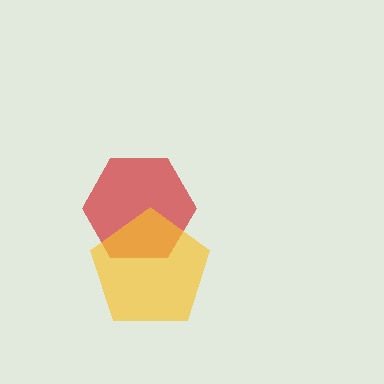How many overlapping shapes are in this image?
There are 2 overlapping shapes in the image.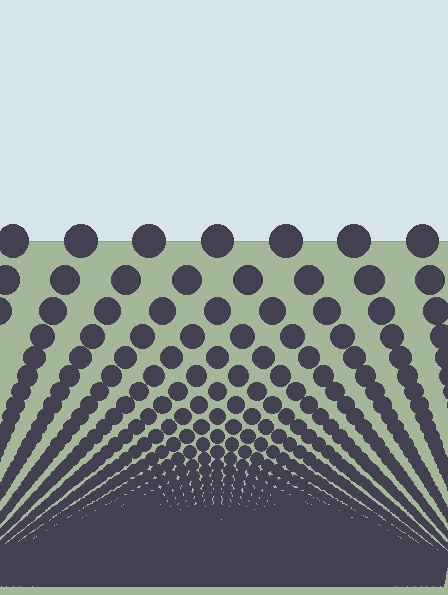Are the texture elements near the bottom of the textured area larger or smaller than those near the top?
Smaller. The gradient is inverted — elements near the bottom are smaller and denser.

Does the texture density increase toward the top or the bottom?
Density increases toward the bottom.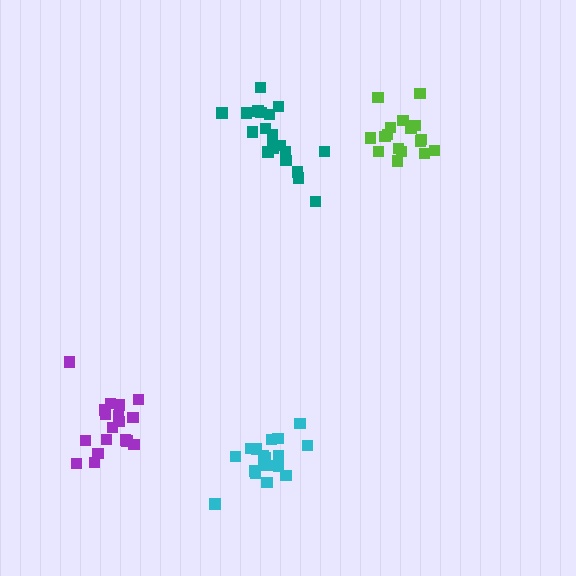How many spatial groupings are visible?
There are 4 spatial groupings.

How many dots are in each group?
Group 1: 21 dots, Group 2: 18 dots, Group 3: 18 dots, Group 4: 17 dots (74 total).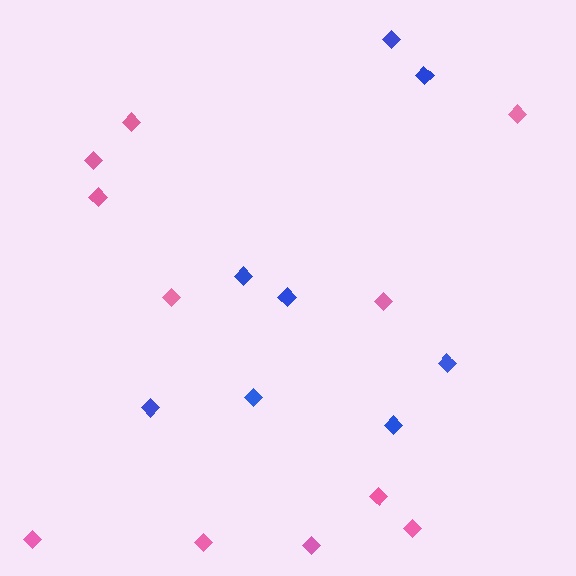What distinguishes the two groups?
There are 2 groups: one group of pink diamonds (11) and one group of blue diamonds (8).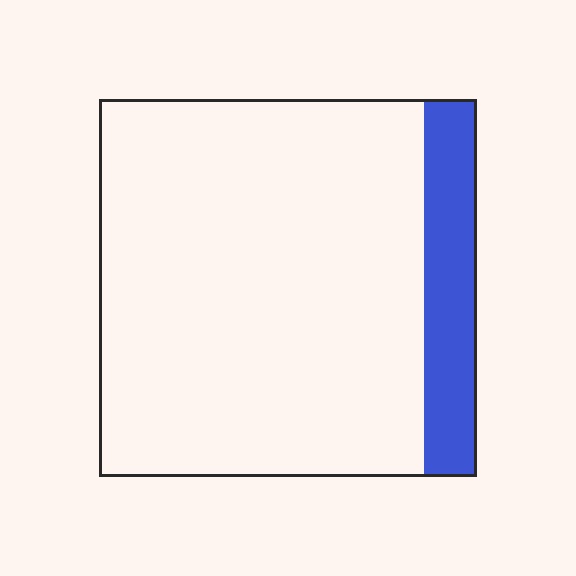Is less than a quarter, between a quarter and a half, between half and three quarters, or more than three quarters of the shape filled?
Less than a quarter.